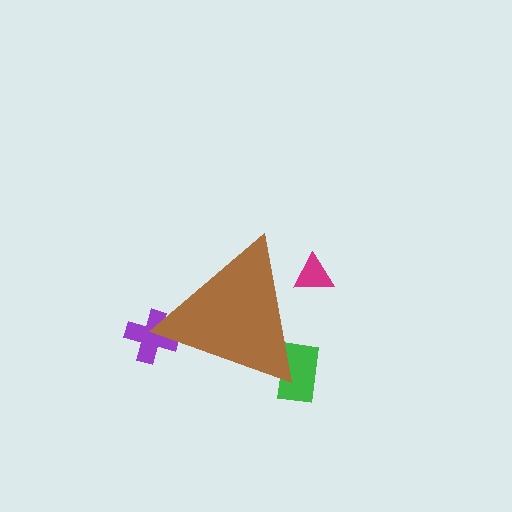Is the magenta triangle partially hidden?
Yes, the magenta triangle is partially hidden behind the brown triangle.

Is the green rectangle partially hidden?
Yes, the green rectangle is partially hidden behind the brown triangle.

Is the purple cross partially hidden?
Yes, the purple cross is partially hidden behind the brown triangle.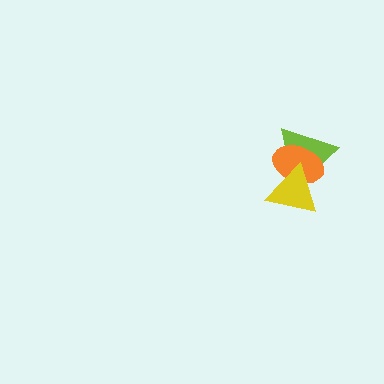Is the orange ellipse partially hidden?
Yes, it is partially covered by another shape.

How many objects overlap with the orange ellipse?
2 objects overlap with the orange ellipse.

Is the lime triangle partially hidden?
Yes, it is partially covered by another shape.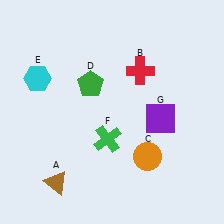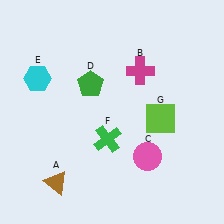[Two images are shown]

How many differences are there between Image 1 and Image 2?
There are 3 differences between the two images.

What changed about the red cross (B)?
In Image 1, B is red. In Image 2, it changed to magenta.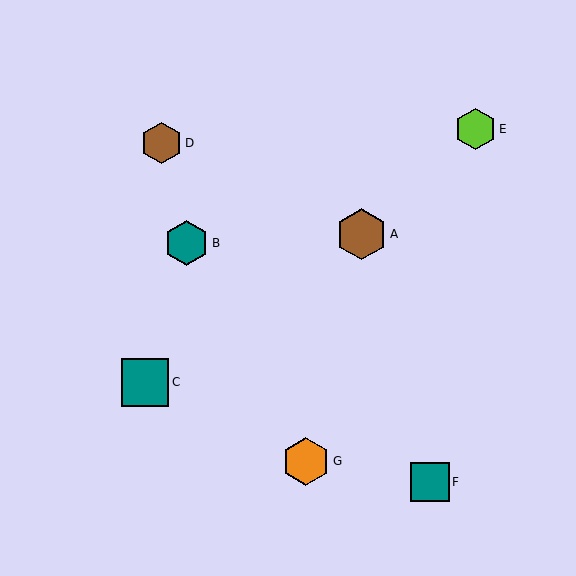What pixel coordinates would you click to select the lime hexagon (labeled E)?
Click at (475, 129) to select the lime hexagon E.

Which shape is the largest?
The brown hexagon (labeled A) is the largest.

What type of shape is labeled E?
Shape E is a lime hexagon.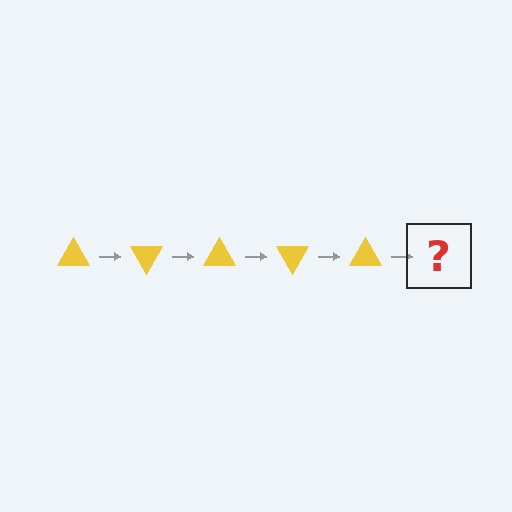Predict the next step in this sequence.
The next step is a yellow triangle rotated 300 degrees.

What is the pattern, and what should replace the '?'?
The pattern is that the triangle rotates 60 degrees each step. The '?' should be a yellow triangle rotated 300 degrees.